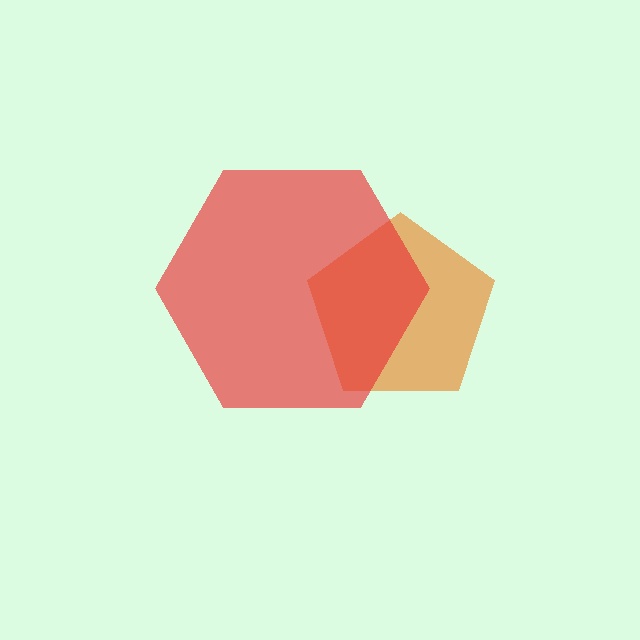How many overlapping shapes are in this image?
There are 2 overlapping shapes in the image.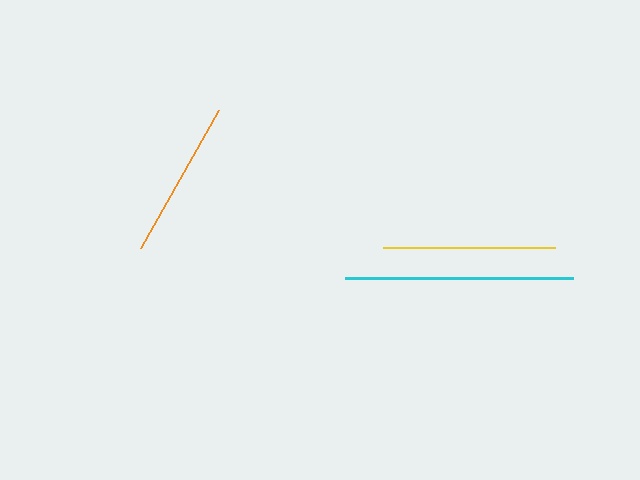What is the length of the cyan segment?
The cyan segment is approximately 228 pixels long.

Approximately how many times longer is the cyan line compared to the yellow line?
The cyan line is approximately 1.3 times the length of the yellow line.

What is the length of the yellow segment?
The yellow segment is approximately 171 pixels long.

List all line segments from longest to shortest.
From longest to shortest: cyan, yellow, orange.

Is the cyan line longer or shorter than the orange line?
The cyan line is longer than the orange line.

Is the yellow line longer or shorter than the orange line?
The yellow line is longer than the orange line.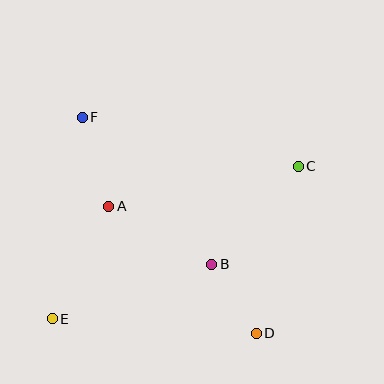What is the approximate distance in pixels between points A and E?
The distance between A and E is approximately 126 pixels.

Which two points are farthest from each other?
Points C and E are farthest from each other.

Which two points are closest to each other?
Points B and D are closest to each other.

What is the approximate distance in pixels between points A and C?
The distance between A and C is approximately 194 pixels.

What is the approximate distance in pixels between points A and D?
The distance between A and D is approximately 195 pixels.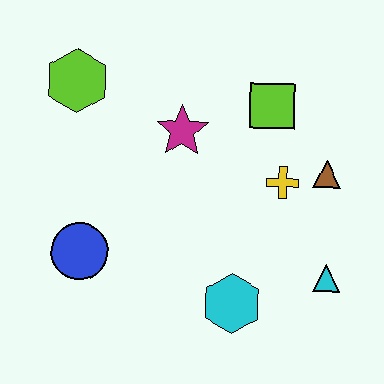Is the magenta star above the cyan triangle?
Yes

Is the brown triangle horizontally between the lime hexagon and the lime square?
No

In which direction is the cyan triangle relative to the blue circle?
The cyan triangle is to the right of the blue circle.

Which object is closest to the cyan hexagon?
The cyan triangle is closest to the cyan hexagon.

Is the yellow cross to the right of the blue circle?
Yes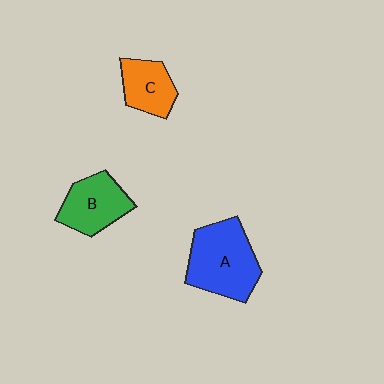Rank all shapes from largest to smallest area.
From largest to smallest: A (blue), B (green), C (orange).